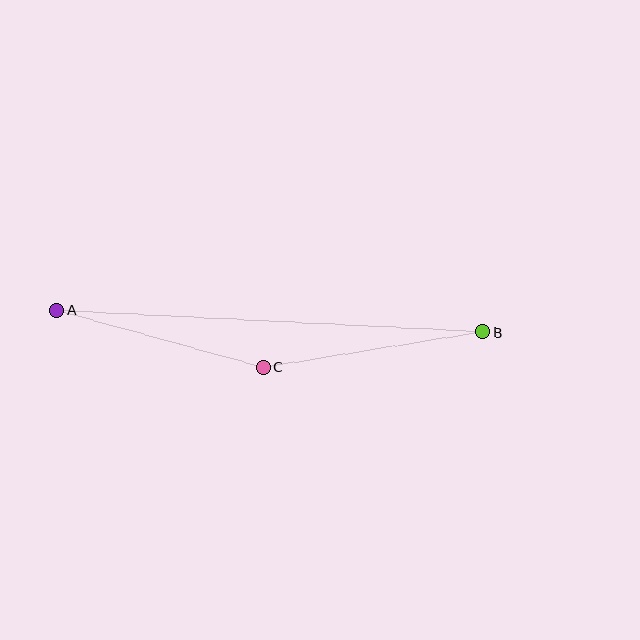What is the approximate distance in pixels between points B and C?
The distance between B and C is approximately 222 pixels.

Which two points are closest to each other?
Points A and C are closest to each other.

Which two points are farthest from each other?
Points A and B are farthest from each other.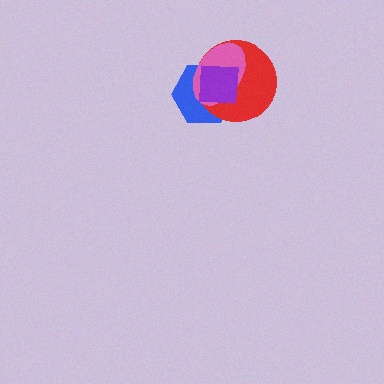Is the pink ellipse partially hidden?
Yes, it is partially covered by another shape.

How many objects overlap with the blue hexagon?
3 objects overlap with the blue hexagon.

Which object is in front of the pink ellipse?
The purple square is in front of the pink ellipse.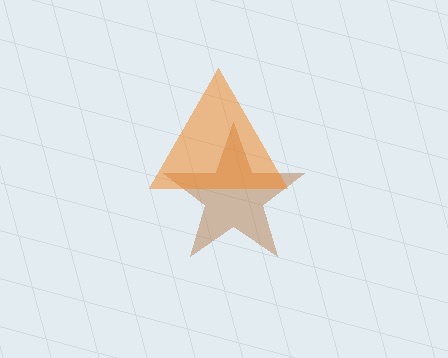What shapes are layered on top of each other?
The layered shapes are: a brown star, an orange triangle.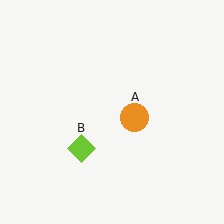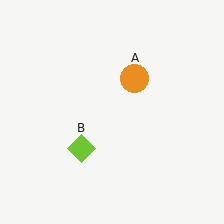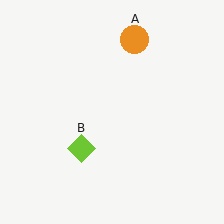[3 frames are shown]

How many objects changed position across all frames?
1 object changed position: orange circle (object A).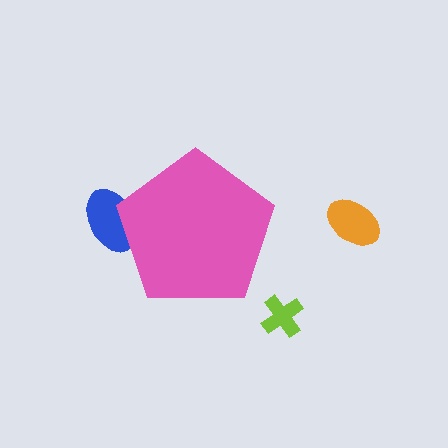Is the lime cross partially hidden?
No, the lime cross is fully visible.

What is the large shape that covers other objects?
A pink pentagon.